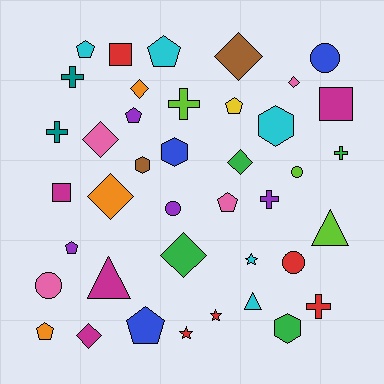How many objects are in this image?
There are 40 objects.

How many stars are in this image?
There are 3 stars.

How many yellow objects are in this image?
There is 1 yellow object.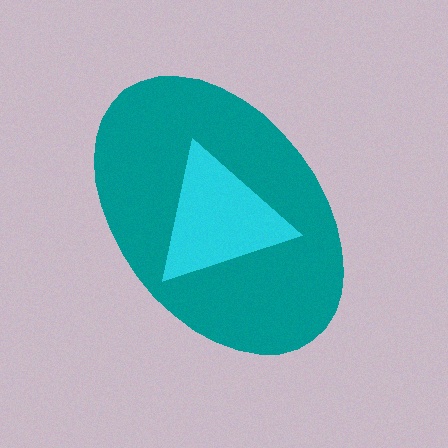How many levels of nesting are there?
2.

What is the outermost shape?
The teal ellipse.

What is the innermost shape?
The cyan triangle.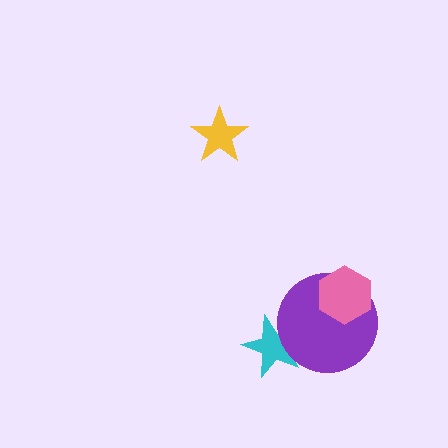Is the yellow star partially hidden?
No, no other shape covers it.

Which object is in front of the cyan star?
The purple circle is in front of the cyan star.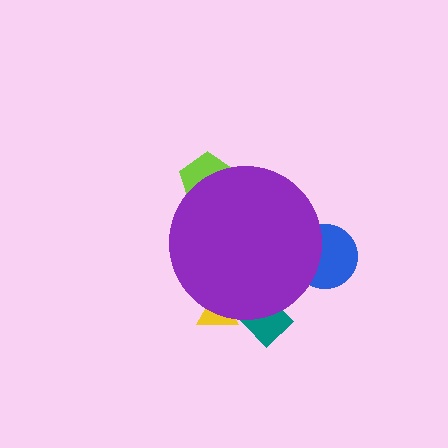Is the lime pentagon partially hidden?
Yes, the lime pentagon is partially hidden behind the purple circle.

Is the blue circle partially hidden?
Yes, the blue circle is partially hidden behind the purple circle.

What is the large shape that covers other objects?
A purple circle.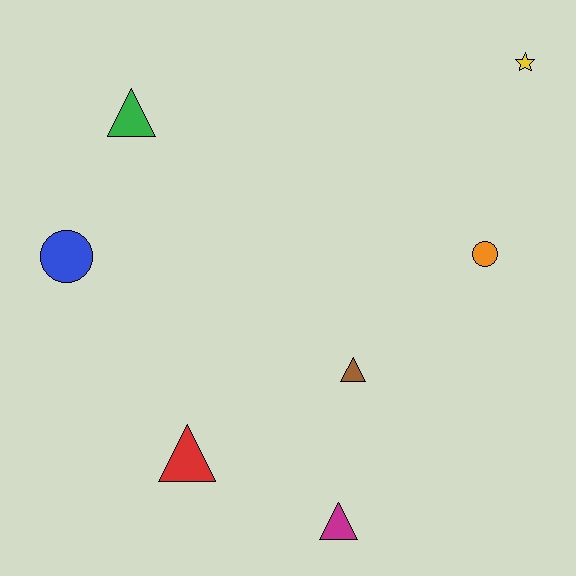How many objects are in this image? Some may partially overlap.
There are 7 objects.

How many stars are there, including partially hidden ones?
There is 1 star.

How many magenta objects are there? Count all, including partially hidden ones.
There is 1 magenta object.